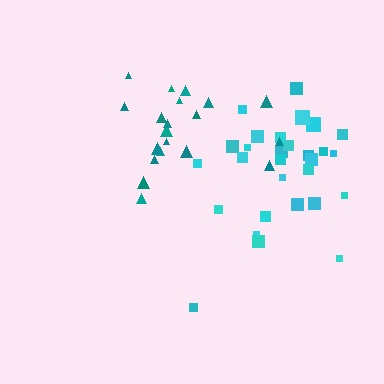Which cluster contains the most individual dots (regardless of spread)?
Cyan (29).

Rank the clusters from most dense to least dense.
teal, cyan.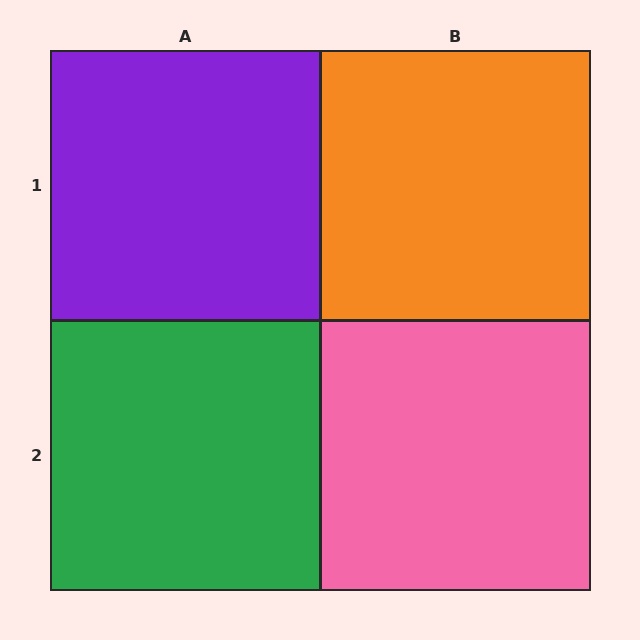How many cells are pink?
1 cell is pink.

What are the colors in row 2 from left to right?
Green, pink.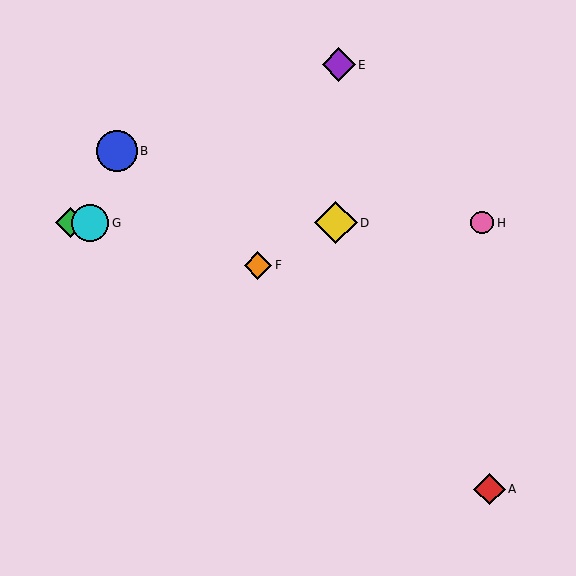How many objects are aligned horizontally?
4 objects (C, D, G, H) are aligned horizontally.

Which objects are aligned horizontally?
Objects C, D, G, H are aligned horizontally.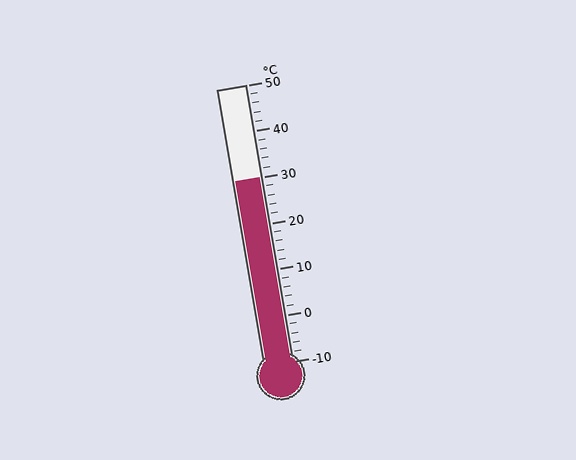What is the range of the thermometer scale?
The thermometer scale ranges from -10°C to 50°C.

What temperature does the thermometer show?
The thermometer shows approximately 30°C.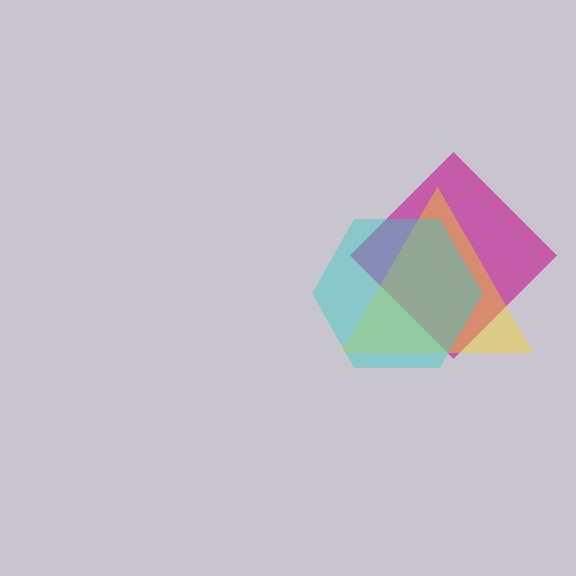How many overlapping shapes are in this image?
There are 3 overlapping shapes in the image.